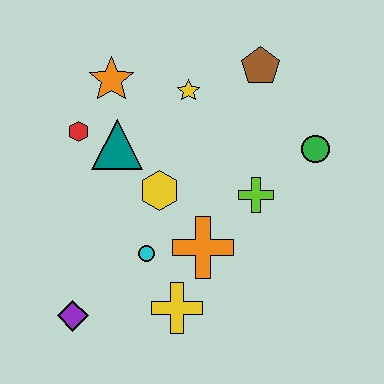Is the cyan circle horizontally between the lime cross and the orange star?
Yes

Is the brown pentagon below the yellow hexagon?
No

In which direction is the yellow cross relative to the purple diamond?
The yellow cross is to the right of the purple diamond.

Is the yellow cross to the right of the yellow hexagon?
Yes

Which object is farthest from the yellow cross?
The brown pentagon is farthest from the yellow cross.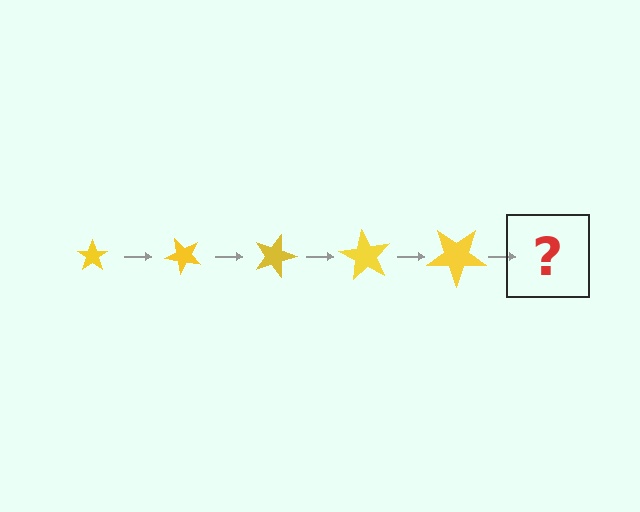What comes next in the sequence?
The next element should be a star, larger than the previous one and rotated 225 degrees from the start.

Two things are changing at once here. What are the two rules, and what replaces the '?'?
The two rules are that the star grows larger each step and it rotates 45 degrees each step. The '?' should be a star, larger than the previous one and rotated 225 degrees from the start.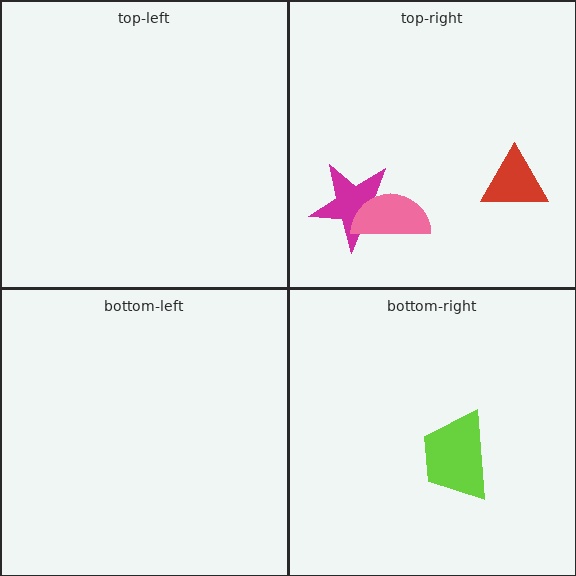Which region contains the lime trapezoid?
The bottom-right region.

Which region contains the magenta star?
The top-right region.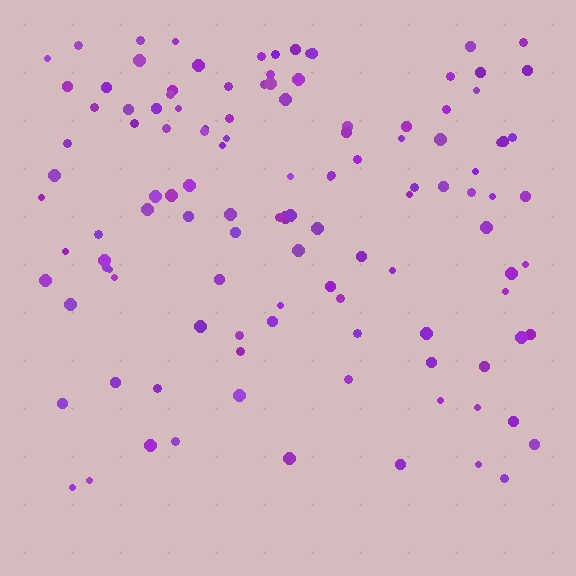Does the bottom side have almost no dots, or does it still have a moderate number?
Still a moderate number, just noticeably fewer than the top.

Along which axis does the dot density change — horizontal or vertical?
Vertical.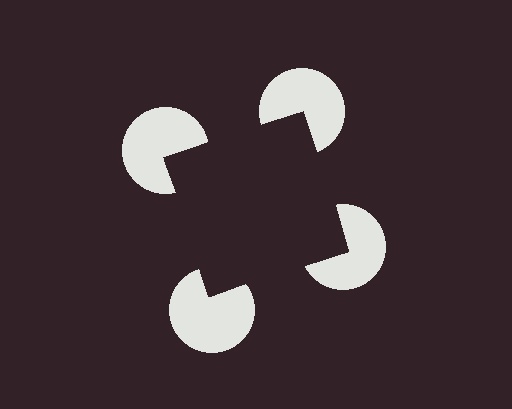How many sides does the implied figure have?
4 sides.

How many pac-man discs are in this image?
There are 4 — one at each vertex of the illusory square.